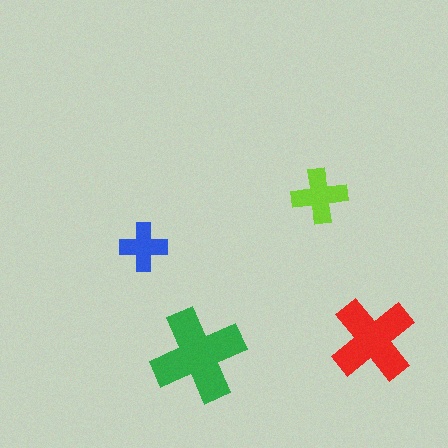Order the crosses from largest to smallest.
the green one, the red one, the lime one, the blue one.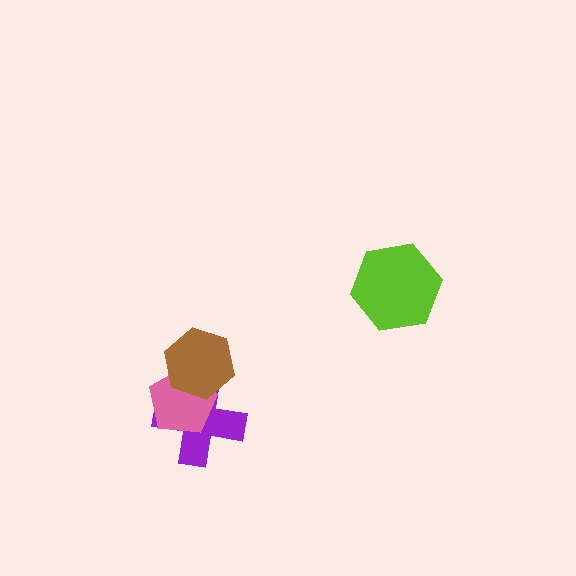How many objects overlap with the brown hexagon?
2 objects overlap with the brown hexagon.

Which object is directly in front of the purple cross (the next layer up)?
The pink pentagon is directly in front of the purple cross.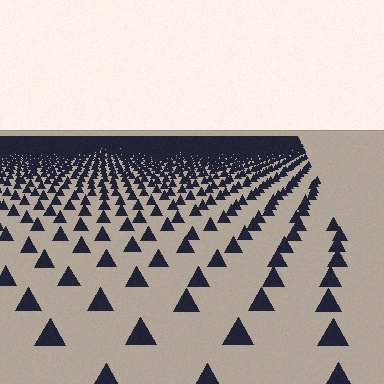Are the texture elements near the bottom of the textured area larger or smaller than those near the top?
Larger. Near the bottom, elements are closer to the viewer and appear at a bigger on-screen size.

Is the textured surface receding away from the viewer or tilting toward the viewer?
The surface is receding away from the viewer. Texture elements get smaller and denser toward the top.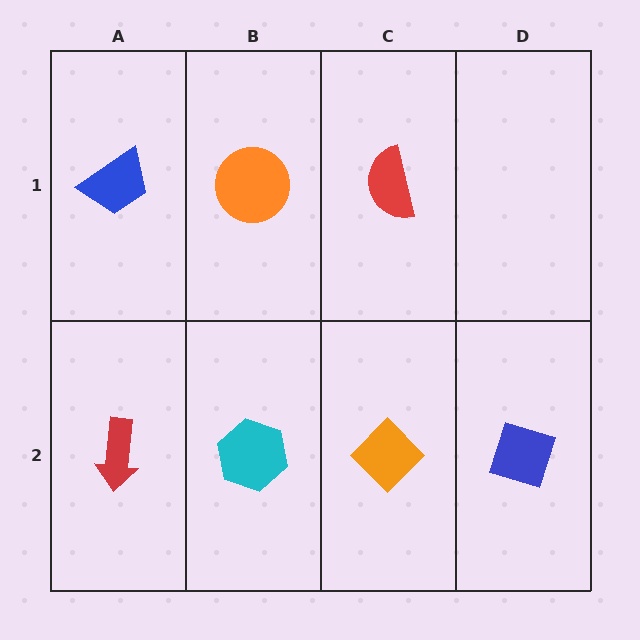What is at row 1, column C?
A red semicircle.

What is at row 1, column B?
An orange circle.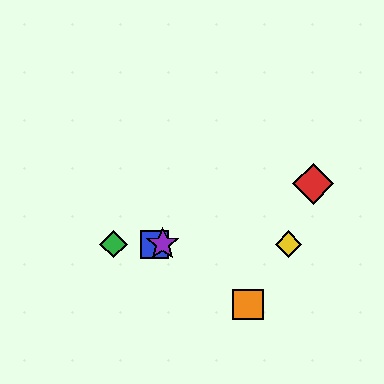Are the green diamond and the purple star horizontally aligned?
Yes, both are at y≈244.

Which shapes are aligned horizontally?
The blue square, the green diamond, the yellow diamond, the purple star are aligned horizontally.